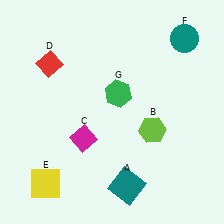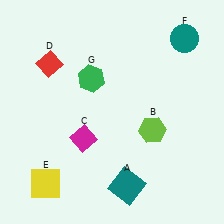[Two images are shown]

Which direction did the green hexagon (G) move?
The green hexagon (G) moved left.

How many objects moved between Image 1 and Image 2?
1 object moved between the two images.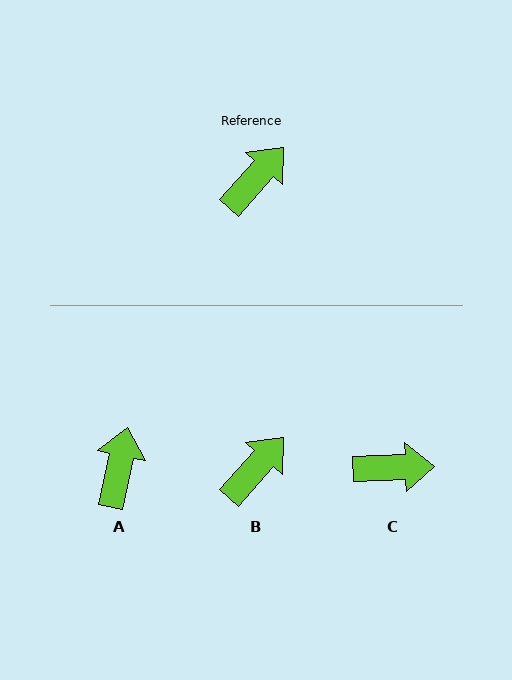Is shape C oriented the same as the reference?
No, it is off by about 46 degrees.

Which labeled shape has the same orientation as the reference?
B.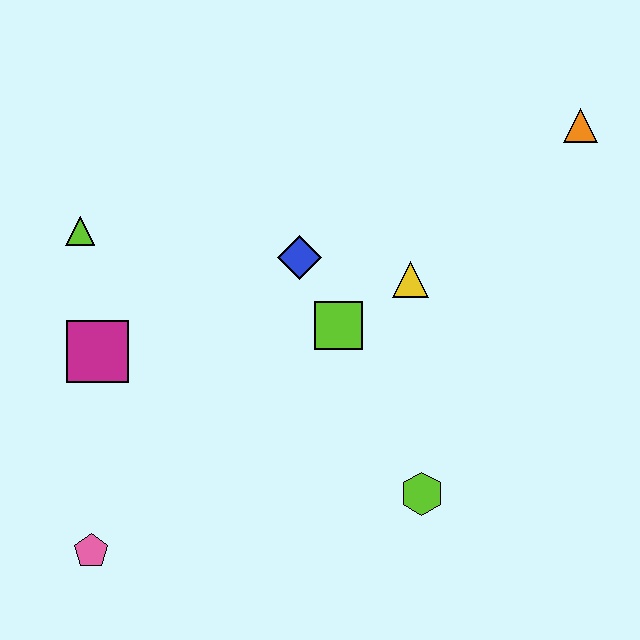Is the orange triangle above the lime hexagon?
Yes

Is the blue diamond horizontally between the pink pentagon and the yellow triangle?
Yes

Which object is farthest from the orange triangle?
The pink pentagon is farthest from the orange triangle.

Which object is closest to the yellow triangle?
The lime square is closest to the yellow triangle.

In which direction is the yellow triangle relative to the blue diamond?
The yellow triangle is to the right of the blue diamond.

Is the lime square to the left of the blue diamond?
No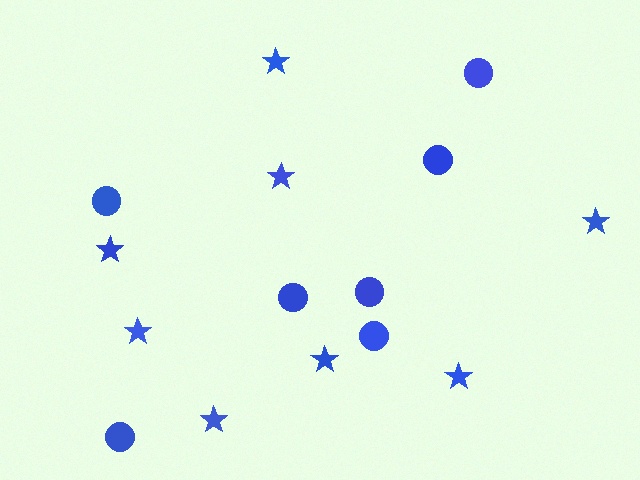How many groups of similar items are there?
There are 2 groups: one group of stars (8) and one group of circles (7).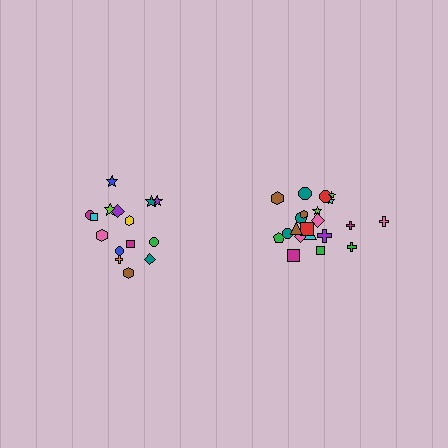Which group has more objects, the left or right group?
The right group.